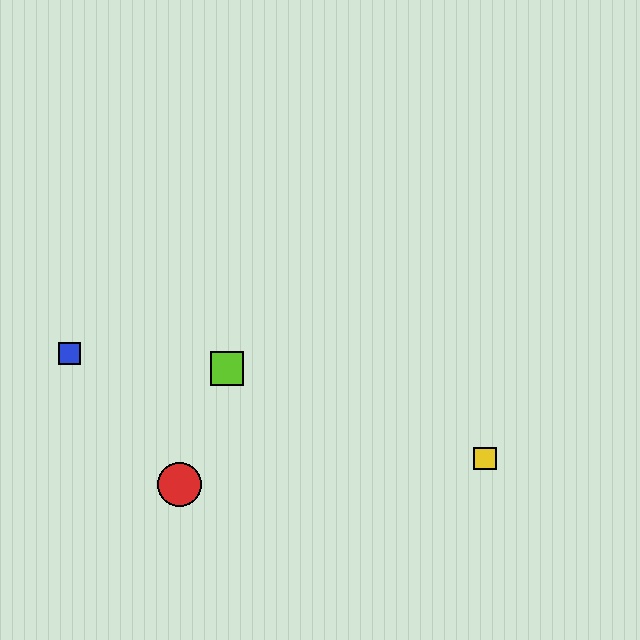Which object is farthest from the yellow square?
The blue square is farthest from the yellow square.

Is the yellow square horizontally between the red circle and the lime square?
No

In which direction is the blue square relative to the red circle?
The blue square is above the red circle.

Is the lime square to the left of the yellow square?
Yes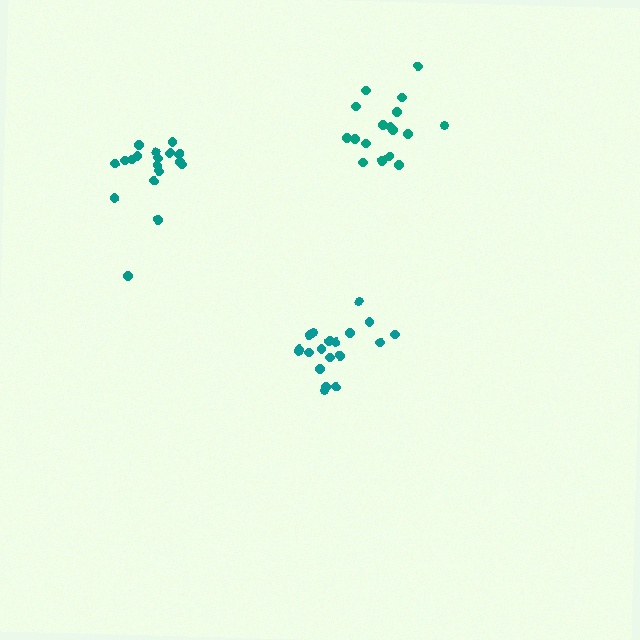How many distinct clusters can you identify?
There are 3 distinct clusters.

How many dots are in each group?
Group 1: 19 dots, Group 2: 17 dots, Group 3: 18 dots (54 total).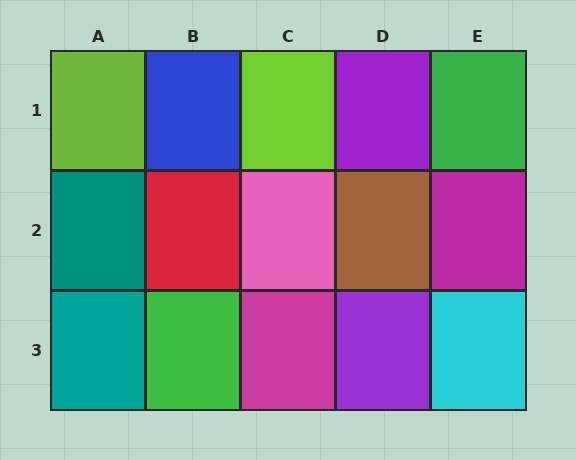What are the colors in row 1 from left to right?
Lime, blue, lime, purple, green.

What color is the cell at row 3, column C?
Magenta.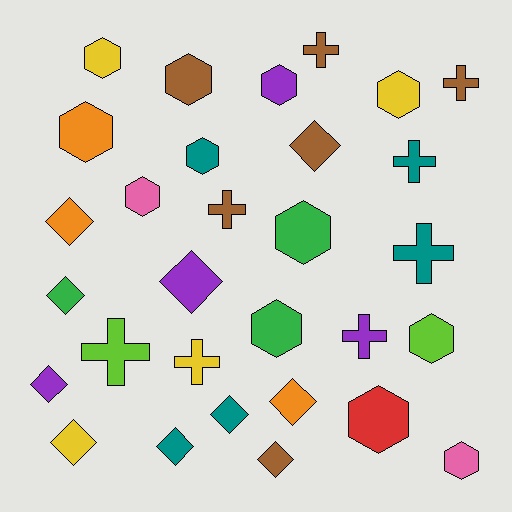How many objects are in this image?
There are 30 objects.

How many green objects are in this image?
There are 3 green objects.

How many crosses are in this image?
There are 8 crosses.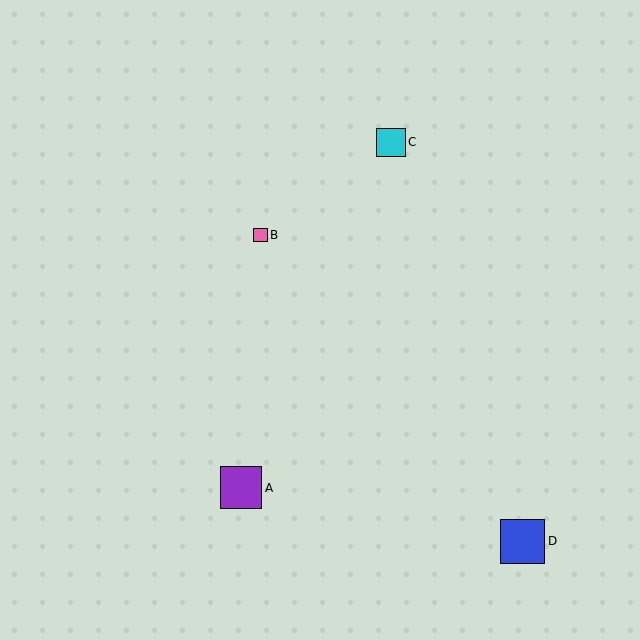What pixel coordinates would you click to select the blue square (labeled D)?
Click at (523, 541) to select the blue square D.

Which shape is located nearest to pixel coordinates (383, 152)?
The cyan square (labeled C) at (391, 142) is nearest to that location.